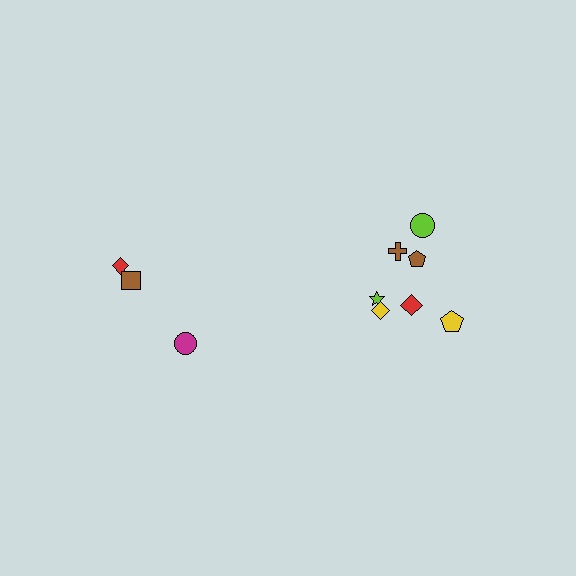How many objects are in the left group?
There are 3 objects.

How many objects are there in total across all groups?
There are 10 objects.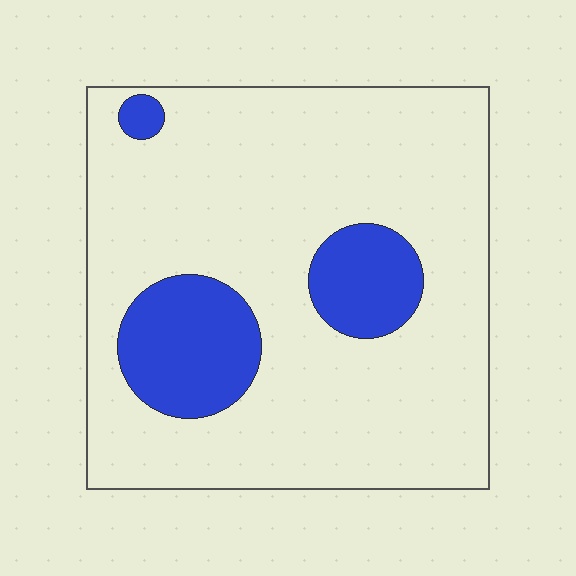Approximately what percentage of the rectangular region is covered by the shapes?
Approximately 20%.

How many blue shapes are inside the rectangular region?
3.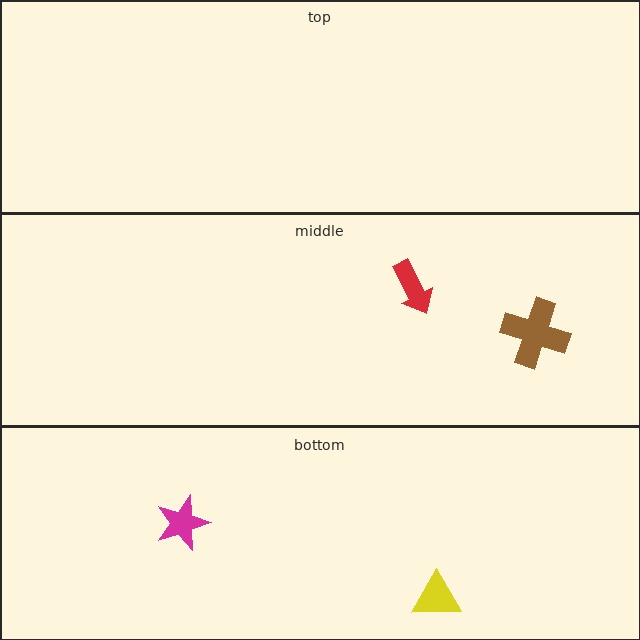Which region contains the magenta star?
The bottom region.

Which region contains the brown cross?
The middle region.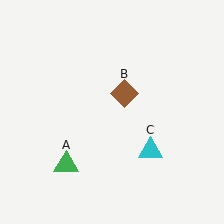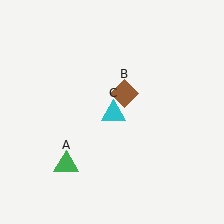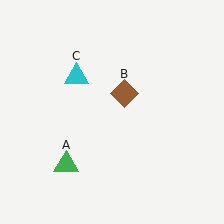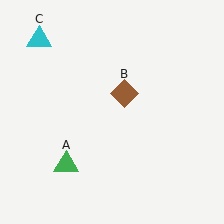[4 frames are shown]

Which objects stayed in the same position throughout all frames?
Green triangle (object A) and brown diamond (object B) remained stationary.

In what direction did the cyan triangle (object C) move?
The cyan triangle (object C) moved up and to the left.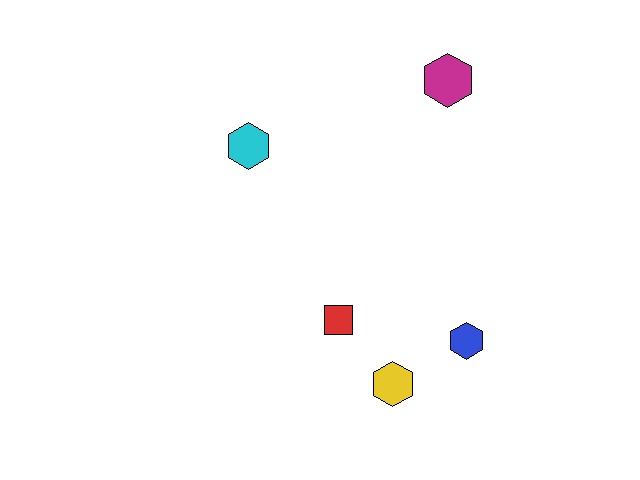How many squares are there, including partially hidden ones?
There is 1 square.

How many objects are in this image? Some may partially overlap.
There are 5 objects.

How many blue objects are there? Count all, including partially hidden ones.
There is 1 blue object.